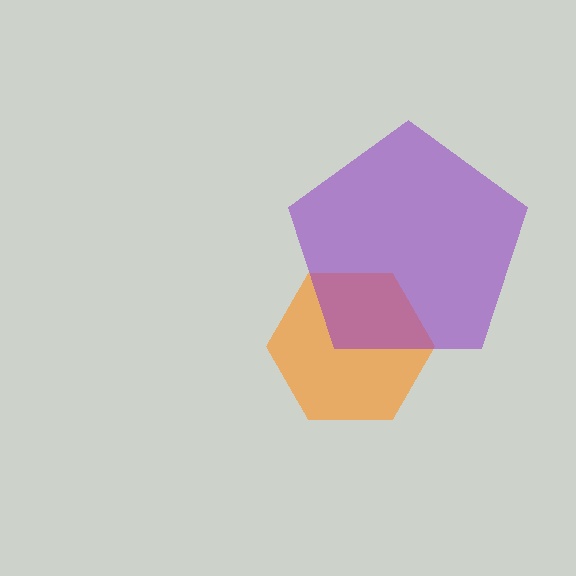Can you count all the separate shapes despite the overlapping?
Yes, there are 2 separate shapes.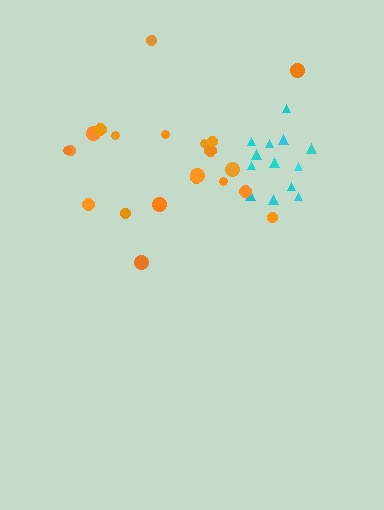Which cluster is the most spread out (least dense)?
Orange.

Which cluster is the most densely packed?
Cyan.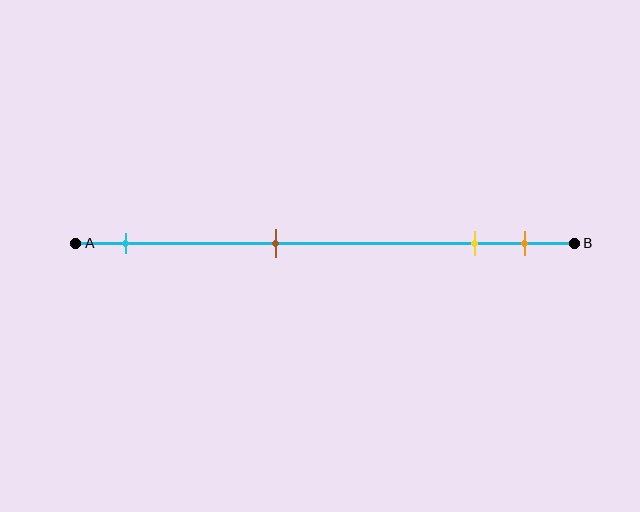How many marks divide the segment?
There are 4 marks dividing the segment.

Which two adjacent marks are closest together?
The yellow and orange marks are the closest adjacent pair.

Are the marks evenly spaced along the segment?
No, the marks are not evenly spaced.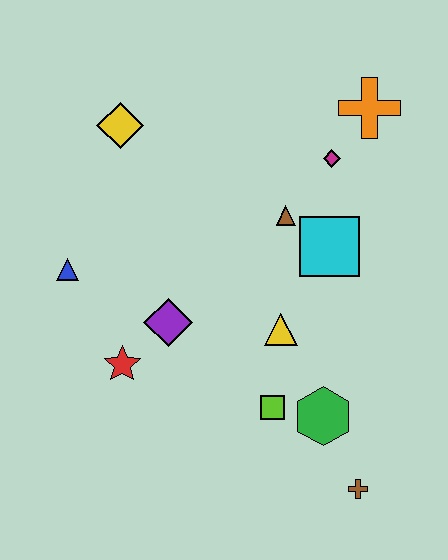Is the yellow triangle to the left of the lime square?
No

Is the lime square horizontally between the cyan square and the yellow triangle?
No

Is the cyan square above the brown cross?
Yes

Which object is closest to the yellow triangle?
The lime square is closest to the yellow triangle.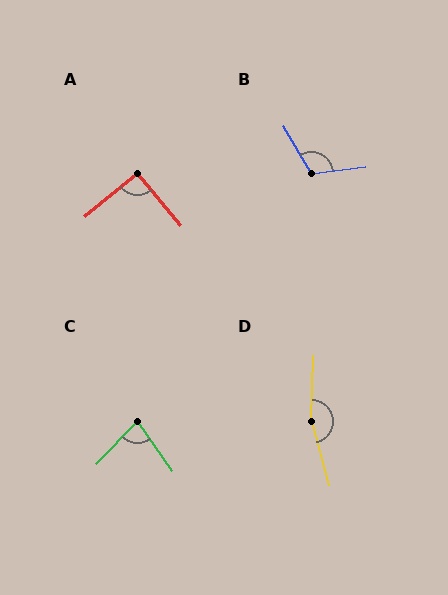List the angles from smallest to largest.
C (79°), A (91°), B (113°), D (163°).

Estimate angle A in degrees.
Approximately 91 degrees.